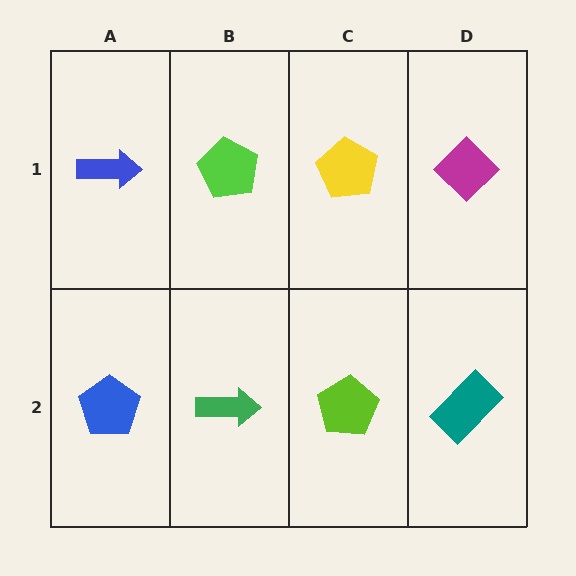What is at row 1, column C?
A yellow pentagon.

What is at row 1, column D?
A magenta diamond.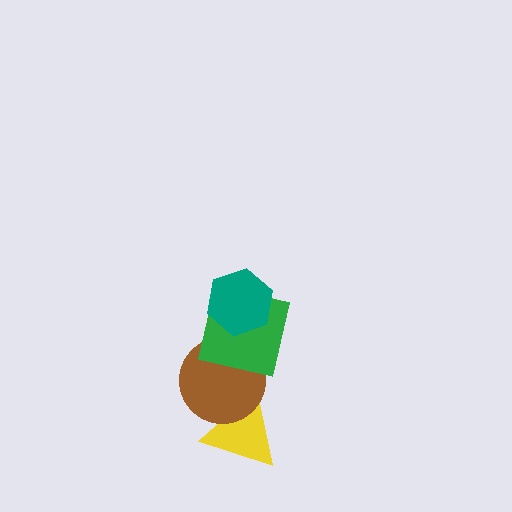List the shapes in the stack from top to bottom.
From top to bottom: the teal hexagon, the green square, the brown circle, the yellow triangle.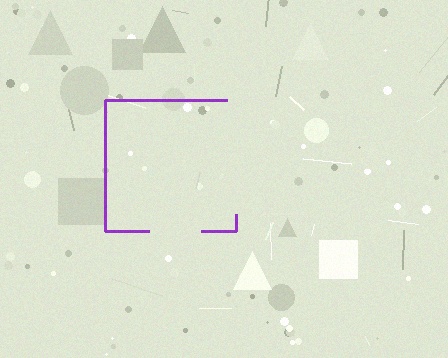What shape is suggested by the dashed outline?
The dashed outline suggests a square.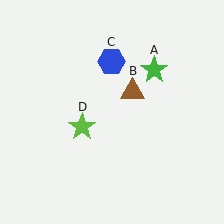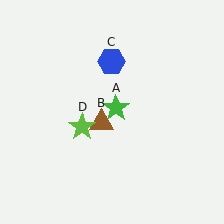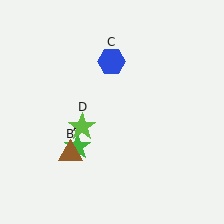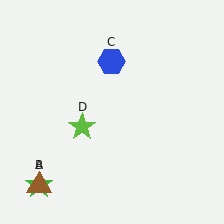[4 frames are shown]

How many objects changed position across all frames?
2 objects changed position: green star (object A), brown triangle (object B).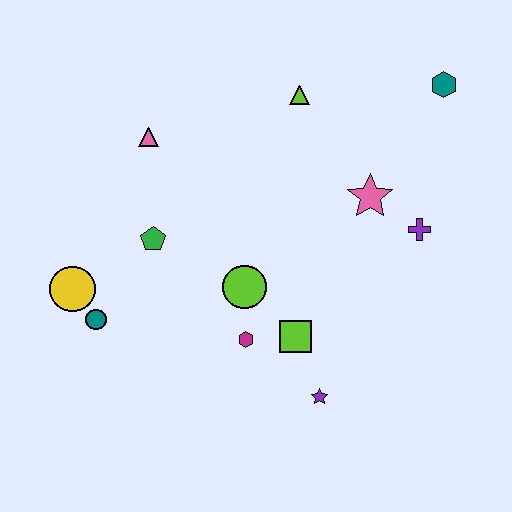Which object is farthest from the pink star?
The yellow circle is farthest from the pink star.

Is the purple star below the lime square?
Yes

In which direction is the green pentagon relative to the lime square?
The green pentagon is to the left of the lime square.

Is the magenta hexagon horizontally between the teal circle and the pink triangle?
No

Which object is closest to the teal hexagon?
The pink star is closest to the teal hexagon.